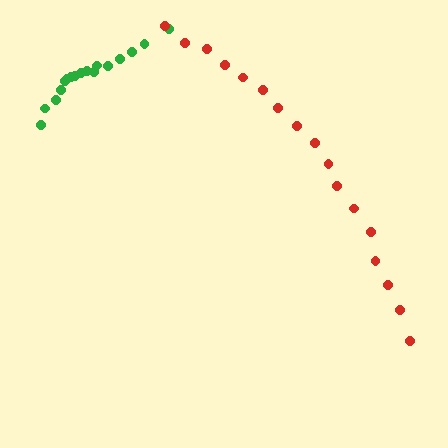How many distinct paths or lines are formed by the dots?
There are 2 distinct paths.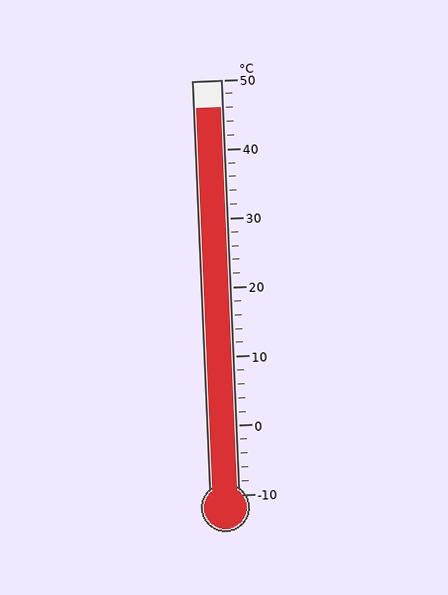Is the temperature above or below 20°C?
The temperature is above 20°C.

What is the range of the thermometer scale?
The thermometer scale ranges from -10°C to 50°C.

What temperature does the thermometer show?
The thermometer shows approximately 46°C.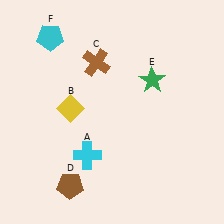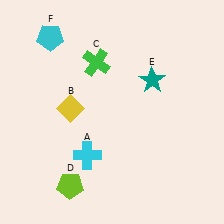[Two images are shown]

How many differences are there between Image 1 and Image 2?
There are 3 differences between the two images.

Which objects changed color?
C changed from brown to green. D changed from brown to lime. E changed from green to teal.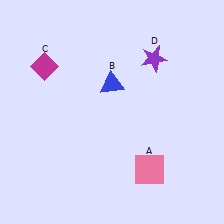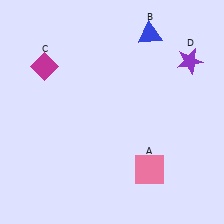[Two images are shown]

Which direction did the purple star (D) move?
The purple star (D) moved right.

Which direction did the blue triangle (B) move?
The blue triangle (B) moved up.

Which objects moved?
The objects that moved are: the blue triangle (B), the purple star (D).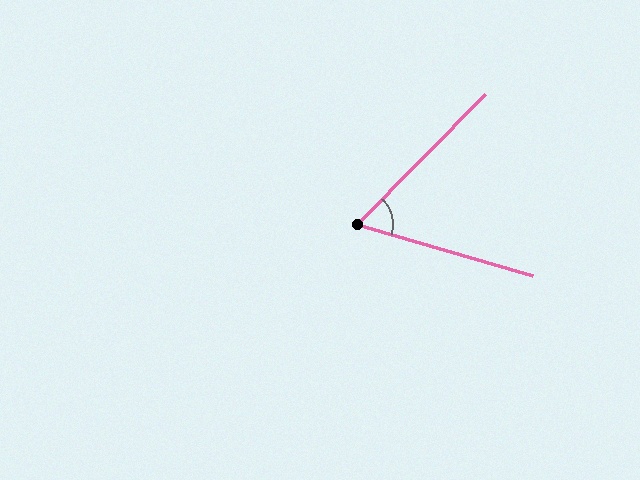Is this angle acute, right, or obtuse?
It is acute.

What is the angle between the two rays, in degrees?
Approximately 62 degrees.